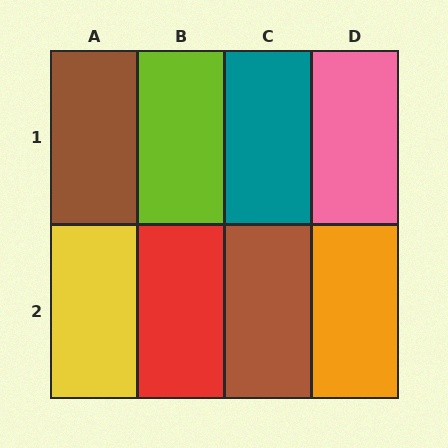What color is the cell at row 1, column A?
Brown.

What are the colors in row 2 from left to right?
Yellow, red, brown, orange.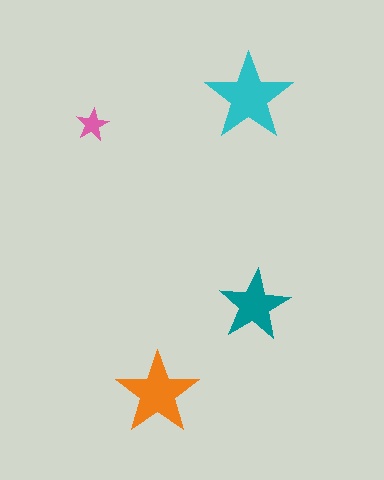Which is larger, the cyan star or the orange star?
The cyan one.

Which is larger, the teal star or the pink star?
The teal one.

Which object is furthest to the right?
The teal star is rightmost.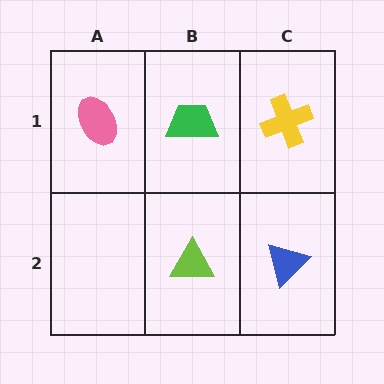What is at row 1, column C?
A yellow cross.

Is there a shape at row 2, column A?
No, that cell is empty.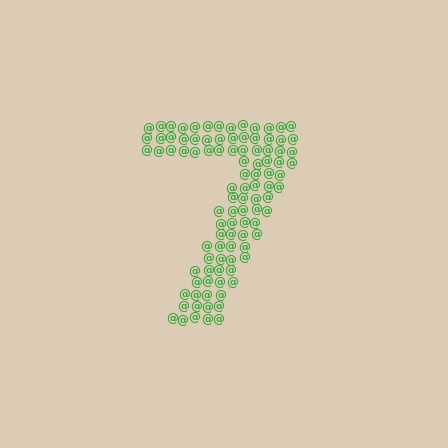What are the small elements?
The small elements are at signs.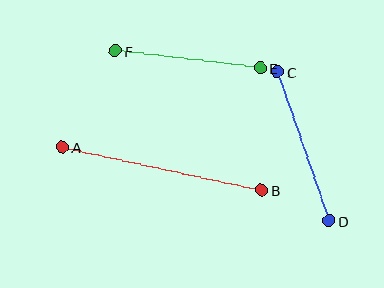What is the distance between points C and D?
The distance is approximately 158 pixels.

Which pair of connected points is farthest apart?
Points A and B are farthest apart.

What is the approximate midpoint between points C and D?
The midpoint is at approximately (303, 146) pixels.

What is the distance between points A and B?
The distance is approximately 204 pixels.